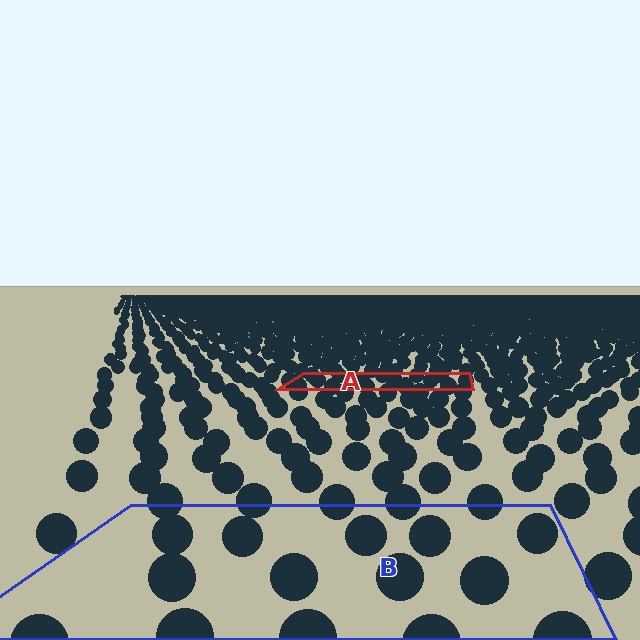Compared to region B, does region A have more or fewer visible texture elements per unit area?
Region A has more texture elements per unit area — they are packed more densely because it is farther away.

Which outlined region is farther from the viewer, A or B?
Region A is farther from the viewer — the texture elements inside it appear smaller and more densely packed.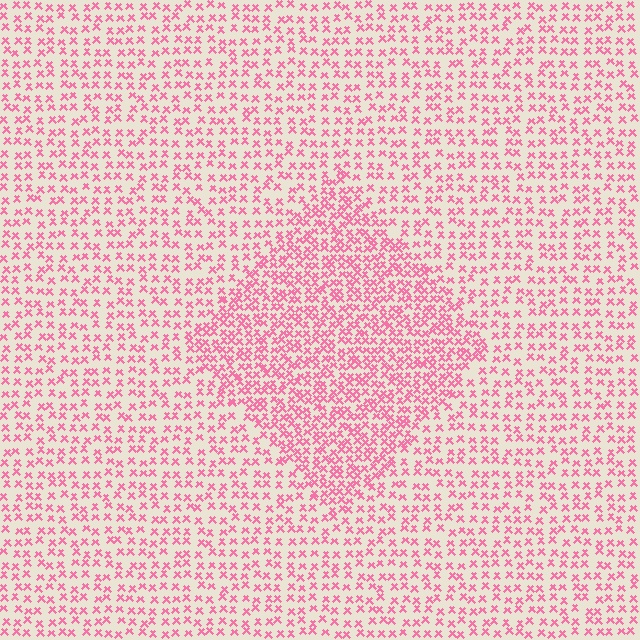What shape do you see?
I see a diamond.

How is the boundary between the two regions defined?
The boundary is defined by a change in element density (approximately 1.8x ratio). All elements are the same color, size, and shape.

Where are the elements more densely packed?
The elements are more densely packed inside the diamond boundary.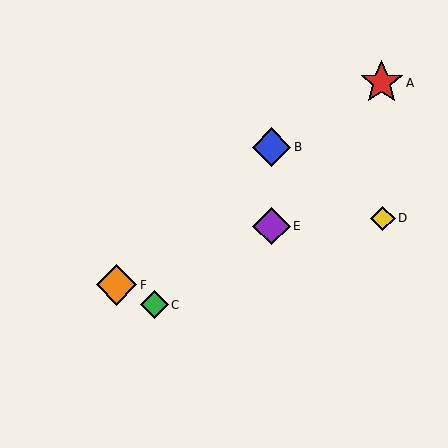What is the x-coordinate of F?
Object F is at x≈116.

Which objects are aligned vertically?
Objects B, E are aligned vertically.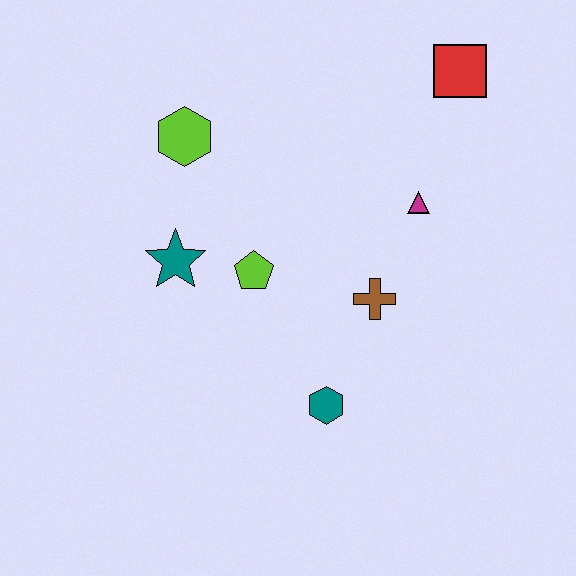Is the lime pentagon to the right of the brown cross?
No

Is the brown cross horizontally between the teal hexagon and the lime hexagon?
No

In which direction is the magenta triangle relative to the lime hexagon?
The magenta triangle is to the right of the lime hexagon.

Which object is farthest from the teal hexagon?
The red square is farthest from the teal hexagon.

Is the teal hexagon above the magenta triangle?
No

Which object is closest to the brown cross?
The magenta triangle is closest to the brown cross.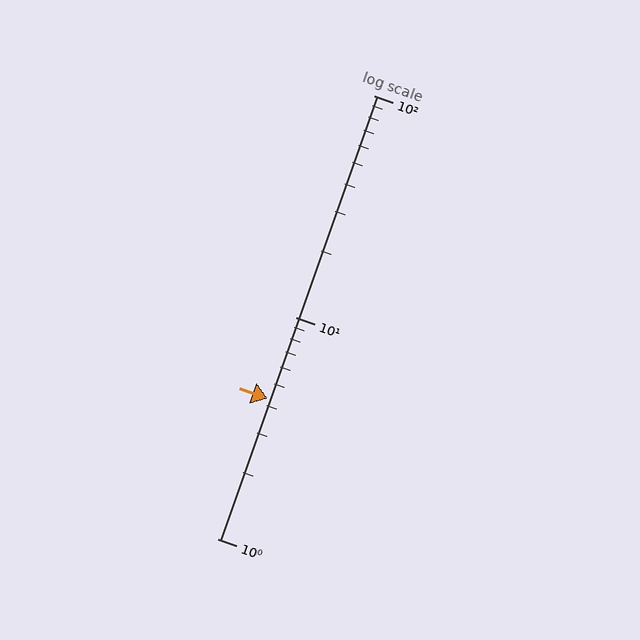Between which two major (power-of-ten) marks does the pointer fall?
The pointer is between 1 and 10.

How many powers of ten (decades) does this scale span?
The scale spans 2 decades, from 1 to 100.